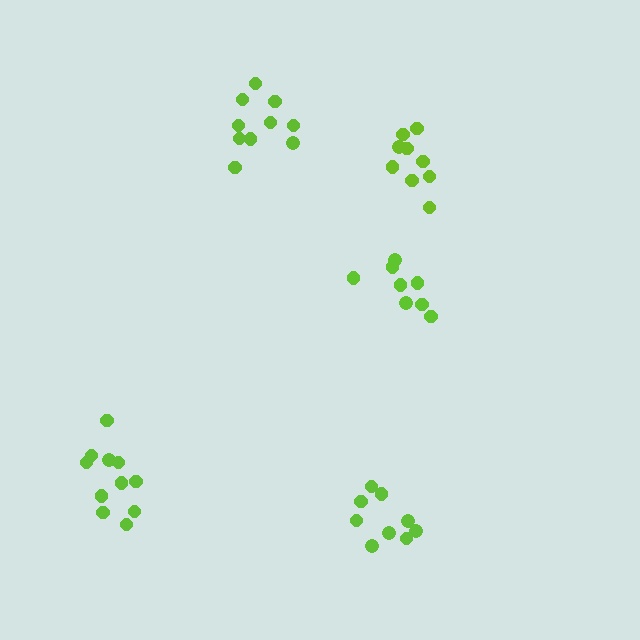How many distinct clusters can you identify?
There are 5 distinct clusters.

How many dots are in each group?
Group 1: 8 dots, Group 2: 9 dots, Group 3: 11 dots, Group 4: 9 dots, Group 5: 10 dots (47 total).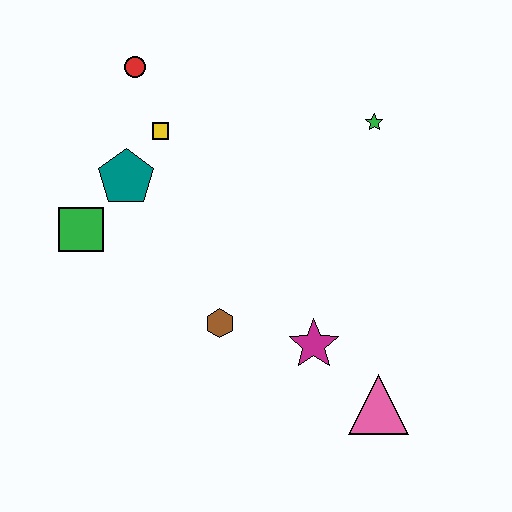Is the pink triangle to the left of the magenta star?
No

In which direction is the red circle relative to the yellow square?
The red circle is above the yellow square.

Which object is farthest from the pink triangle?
The red circle is farthest from the pink triangle.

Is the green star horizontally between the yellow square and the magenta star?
No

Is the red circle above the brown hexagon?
Yes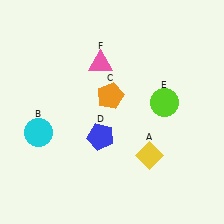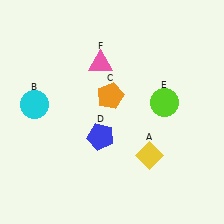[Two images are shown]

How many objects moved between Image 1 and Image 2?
1 object moved between the two images.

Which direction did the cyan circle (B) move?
The cyan circle (B) moved up.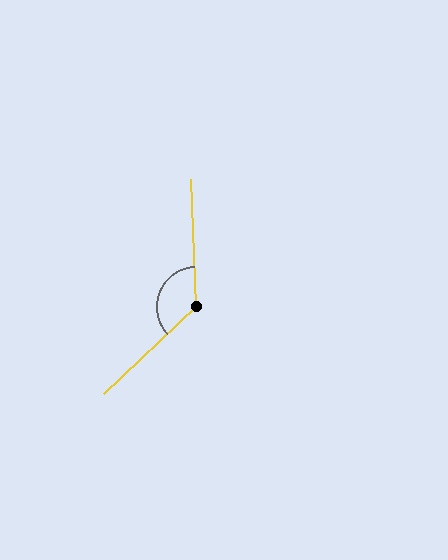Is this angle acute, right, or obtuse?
It is obtuse.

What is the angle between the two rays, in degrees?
Approximately 131 degrees.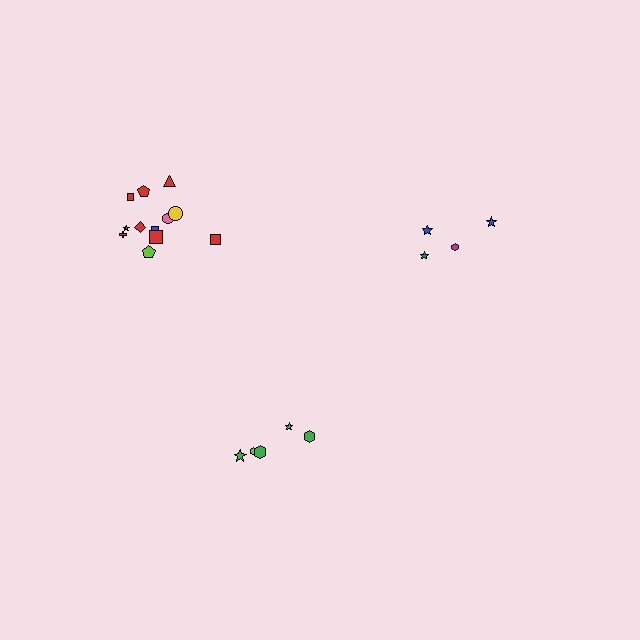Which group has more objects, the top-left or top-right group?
The top-left group.